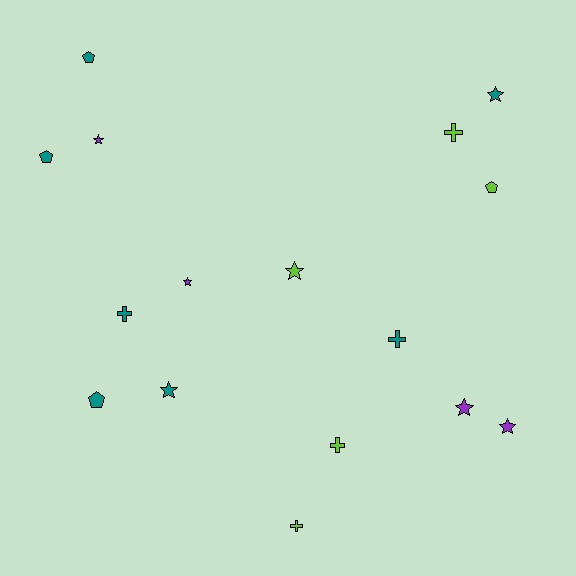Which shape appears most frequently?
Star, with 7 objects.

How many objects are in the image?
There are 16 objects.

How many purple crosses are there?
There are no purple crosses.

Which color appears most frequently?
Teal, with 7 objects.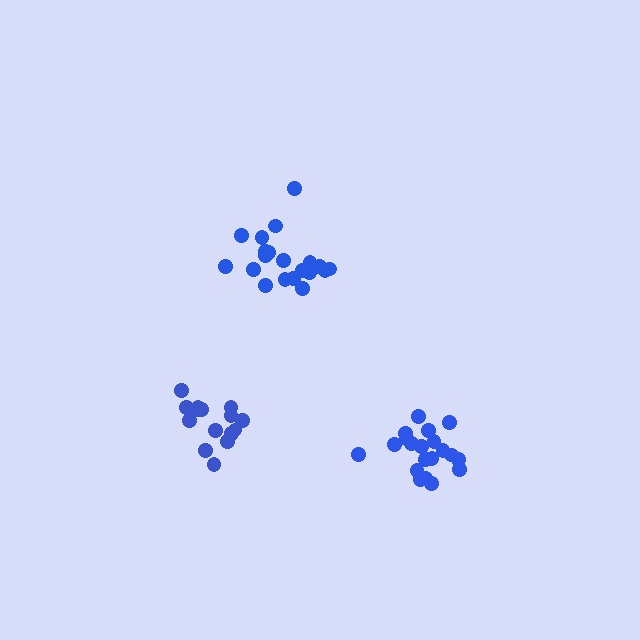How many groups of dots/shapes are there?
There are 3 groups.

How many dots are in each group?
Group 1: 20 dots, Group 2: 20 dots, Group 3: 15 dots (55 total).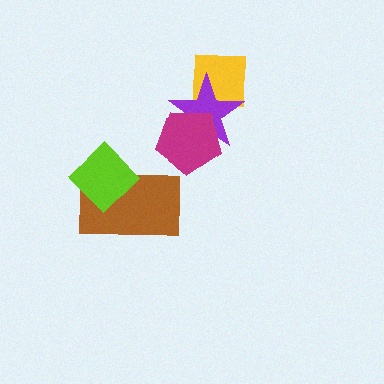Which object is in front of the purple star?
The magenta pentagon is in front of the purple star.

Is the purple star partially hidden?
Yes, it is partially covered by another shape.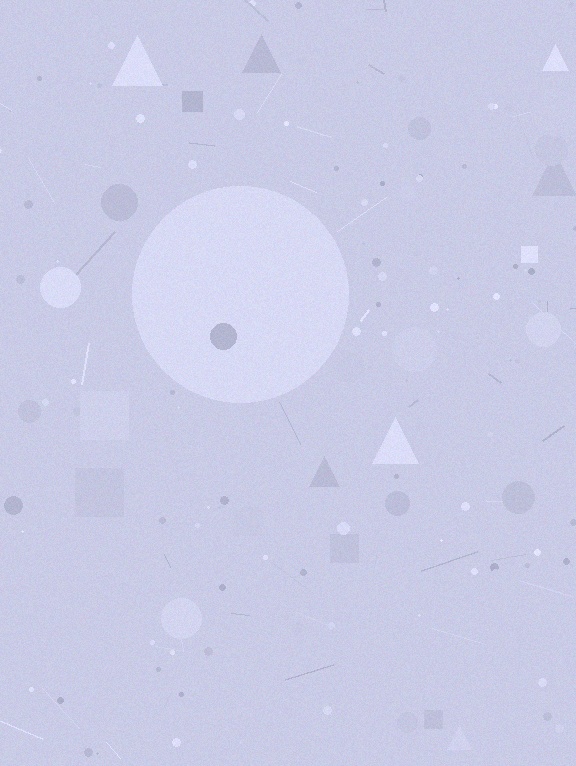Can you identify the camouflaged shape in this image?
The camouflaged shape is a circle.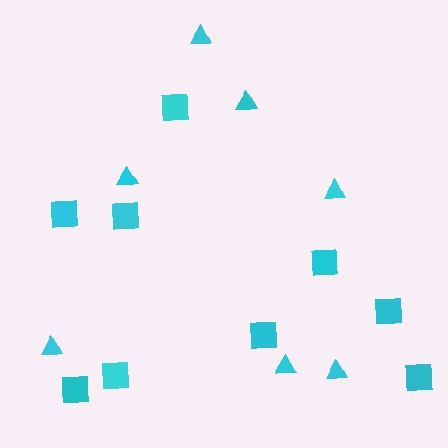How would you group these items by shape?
There are 2 groups: one group of triangles (7) and one group of squares (9).